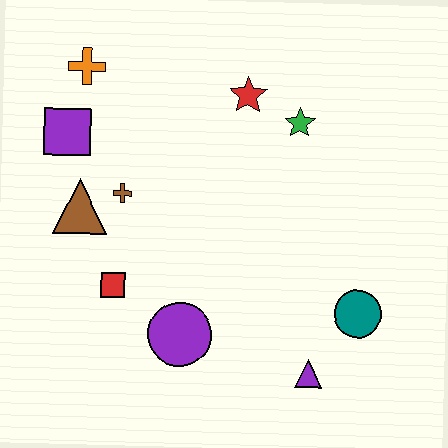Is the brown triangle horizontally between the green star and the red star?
No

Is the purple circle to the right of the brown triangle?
Yes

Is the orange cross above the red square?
Yes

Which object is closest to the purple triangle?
The teal circle is closest to the purple triangle.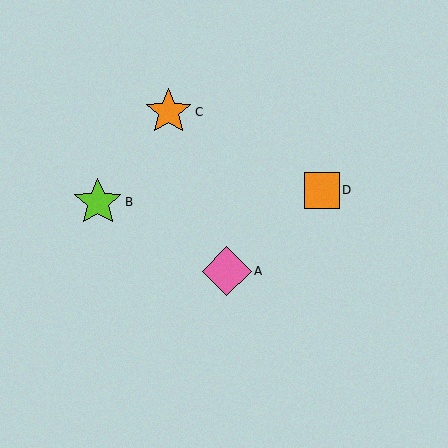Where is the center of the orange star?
The center of the orange star is at (168, 112).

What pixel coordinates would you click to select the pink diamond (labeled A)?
Click at (227, 271) to select the pink diamond A.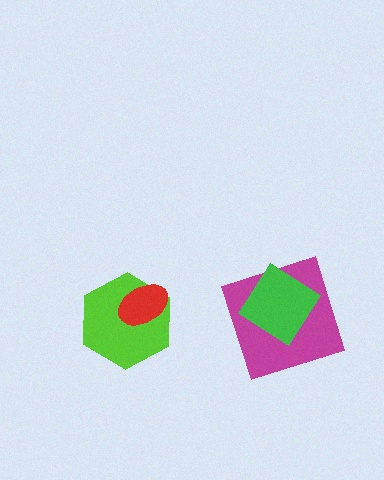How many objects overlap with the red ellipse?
1 object overlaps with the red ellipse.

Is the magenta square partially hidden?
Yes, it is partially covered by another shape.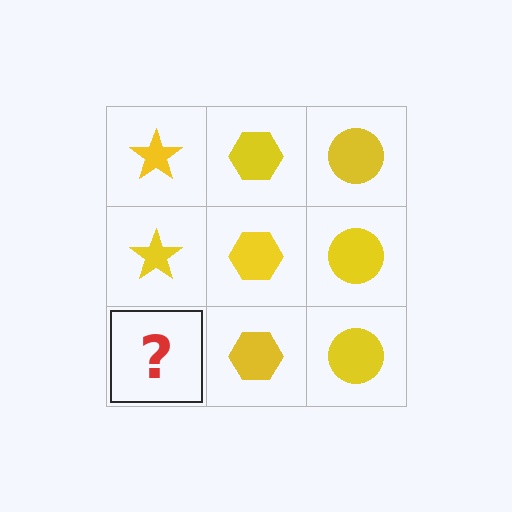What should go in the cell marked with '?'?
The missing cell should contain a yellow star.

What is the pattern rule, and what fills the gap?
The rule is that each column has a consistent shape. The gap should be filled with a yellow star.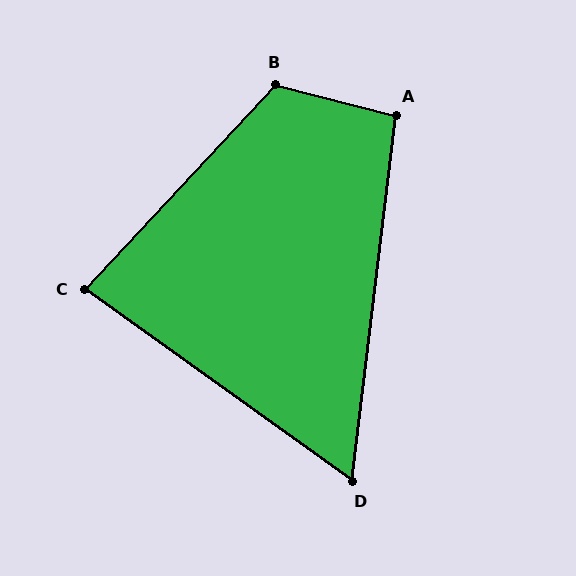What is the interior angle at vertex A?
Approximately 98 degrees (obtuse).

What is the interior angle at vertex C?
Approximately 82 degrees (acute).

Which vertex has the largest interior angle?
B, at approximately 119 degrees.